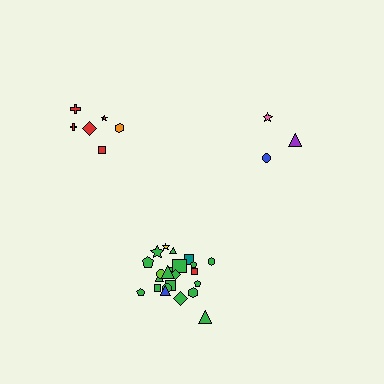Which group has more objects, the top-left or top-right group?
The top-left group.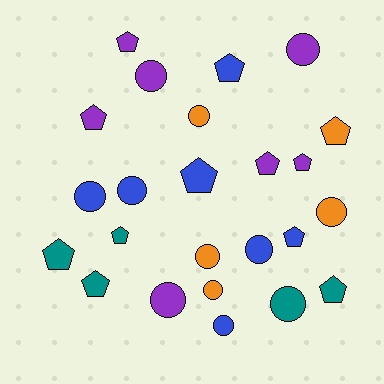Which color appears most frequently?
Blue, with 7 objects.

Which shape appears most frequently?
Circle, with 12 objects.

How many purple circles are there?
There are 3 purple circles.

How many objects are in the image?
There are 24 objects.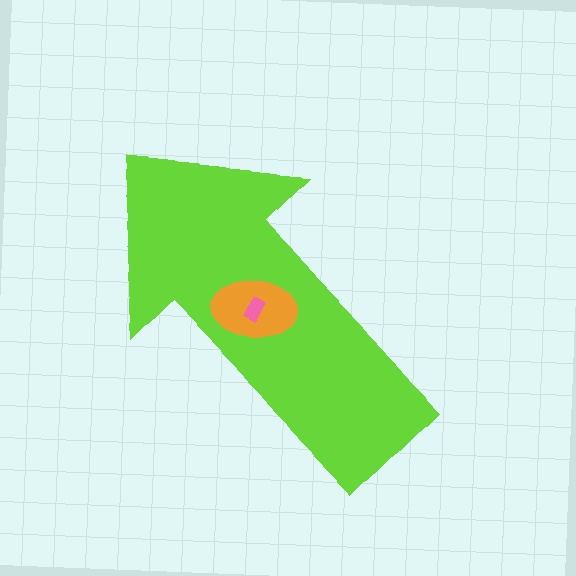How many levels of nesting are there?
3.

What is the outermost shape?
The lime arrow.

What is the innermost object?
The pink rectangle.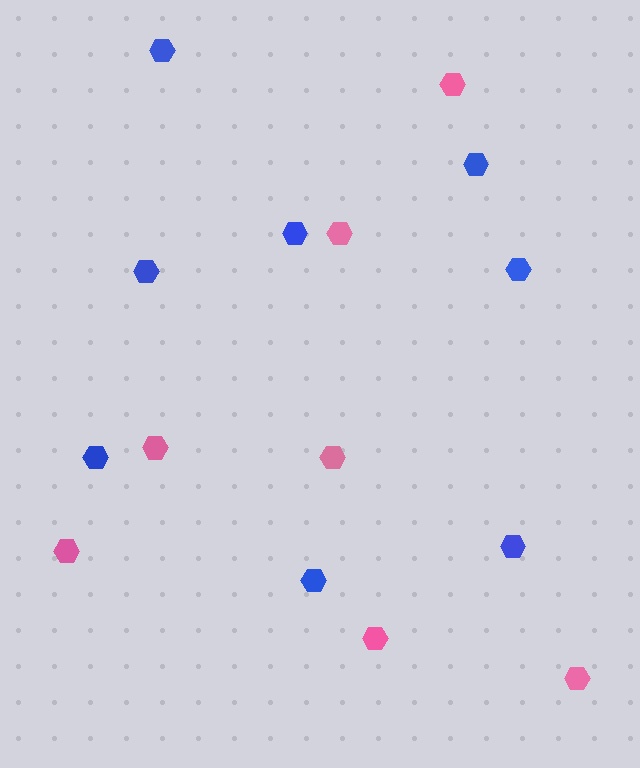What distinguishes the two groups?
There are 2 groups: one group of blue hexagons (8) and one group of pink hexagons (7).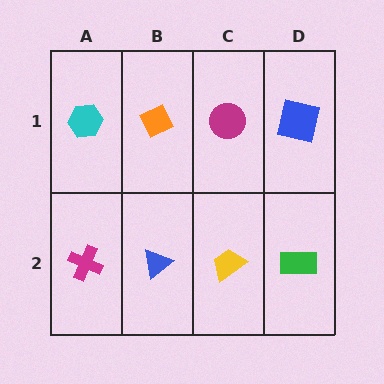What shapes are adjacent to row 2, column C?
A magenta circle (row 1, column C), a blue triangle (row 2, column B), a green rectangle (row 2, column D).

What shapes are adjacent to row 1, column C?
A yellow trapezoid (row 2, column C), an orange diamond (row 1, column B), a blue square (row 1, column D).